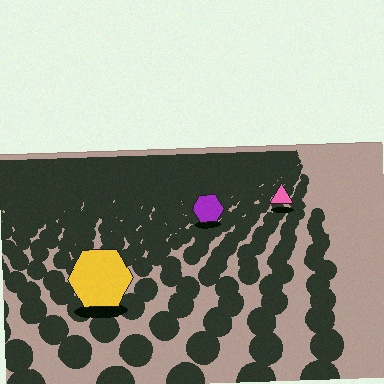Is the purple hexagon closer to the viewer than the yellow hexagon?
No. The yellow hexagon is closer — you can tell from the texture gradient: the ground texture is coarser near it.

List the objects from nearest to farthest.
From nearest to farthest: the yellow hexagon, the purple hexagon, the pink triangle.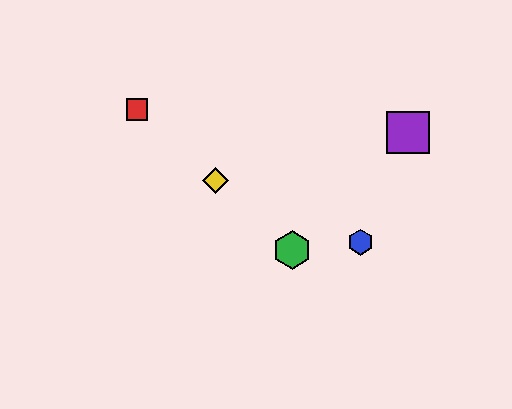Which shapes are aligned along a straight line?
The red square, the green hexagon, the yellow diamond are aligned along a straight line.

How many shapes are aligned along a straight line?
3 shapes (the red square, the green hexagon, the yellow diamond) are aligned along a straight line.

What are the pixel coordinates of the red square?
The red square is at (137, 109).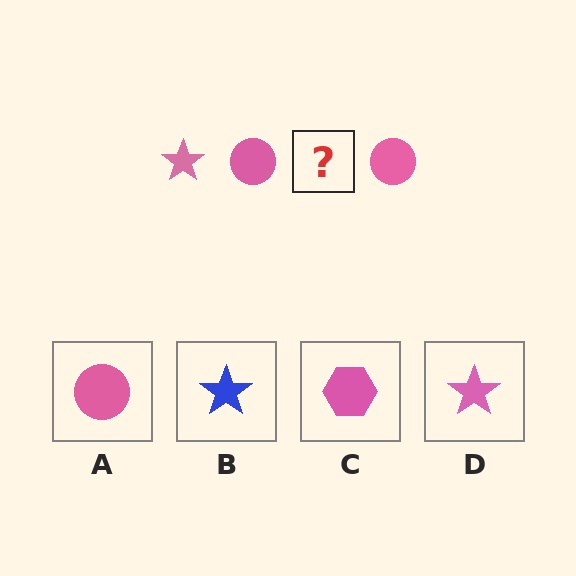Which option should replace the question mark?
Option D.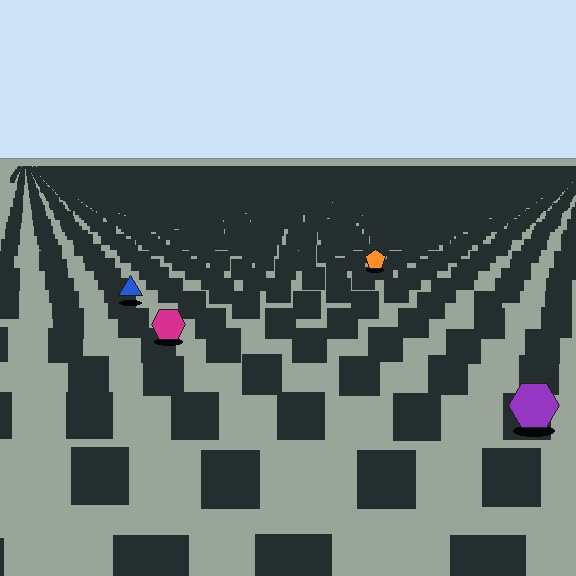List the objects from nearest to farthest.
From nearest to farthest: the purple hexagon, the magenta hexagon, the blue triangle, the orange pentagon.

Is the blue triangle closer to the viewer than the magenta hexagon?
No. The magenta hexagon is closer — you can tell from the texture gradient: the ground texture is coarser near it.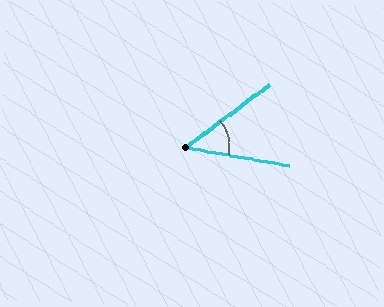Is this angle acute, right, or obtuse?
It is acute.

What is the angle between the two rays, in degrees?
Approximately 47 degrees.